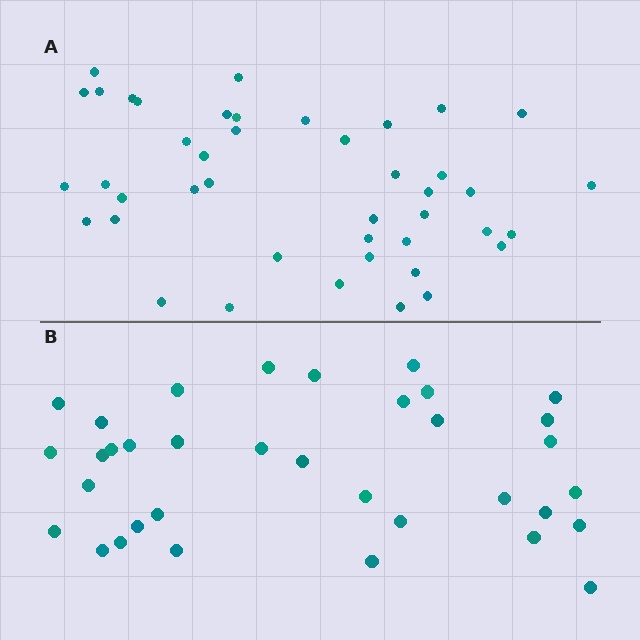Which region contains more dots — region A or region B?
Region A (the top region) has more dots.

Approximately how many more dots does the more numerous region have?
Region A has roughly 8 or so more dots than region B.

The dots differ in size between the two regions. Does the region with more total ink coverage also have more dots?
No. Region B has more total ink coverage because its dots are larger, but region A actually contains more individual dots. Total area can be misleading — the number of items is what matters here.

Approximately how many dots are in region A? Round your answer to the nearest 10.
About 40 dots. (The exact count is 43, which rounds to 40.)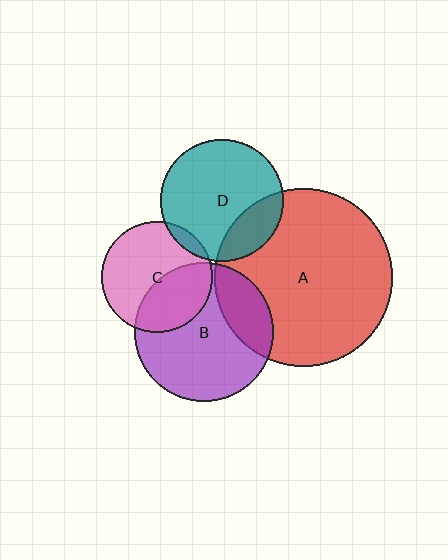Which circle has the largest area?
Circle A (red).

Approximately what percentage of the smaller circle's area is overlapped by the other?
Approximately 40%.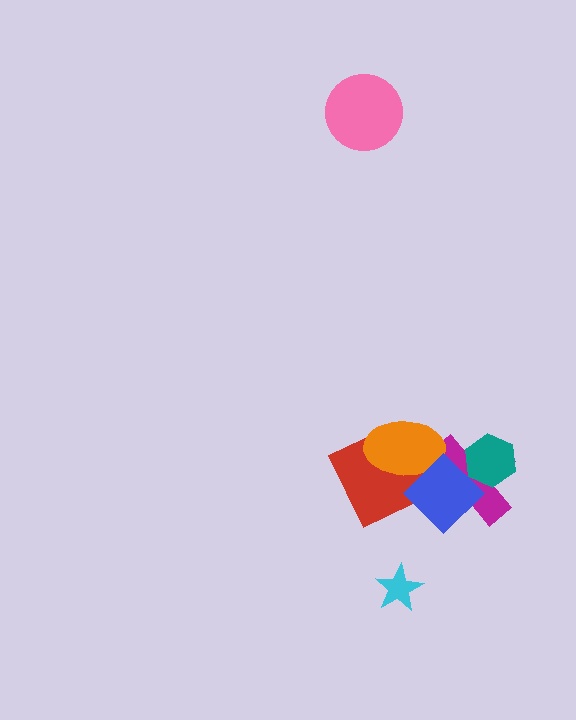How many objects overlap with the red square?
2 objects overlap with the red square.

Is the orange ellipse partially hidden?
Yes, it is partially covered by another shape.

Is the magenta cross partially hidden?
Yes, it is partially covered by another shape.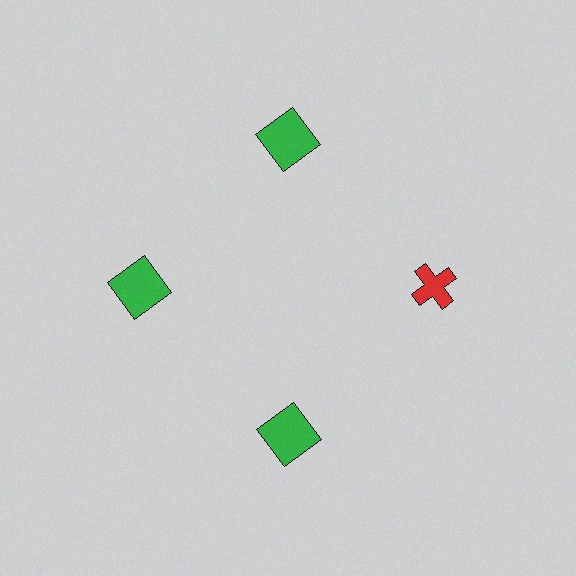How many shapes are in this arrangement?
There are 4 shapes arranged in a ring pattern.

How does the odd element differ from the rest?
It differs in both color (red instead of green) and shape (cross instead of square).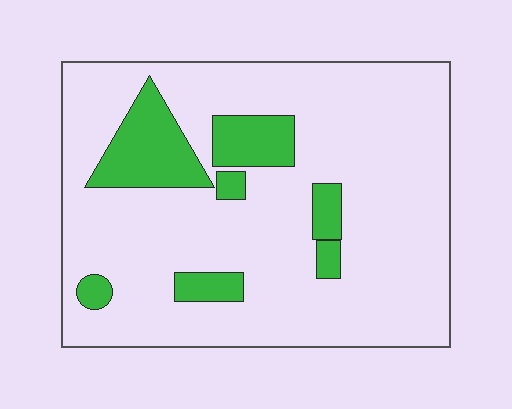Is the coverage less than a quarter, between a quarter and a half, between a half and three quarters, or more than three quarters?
Less than a quarter.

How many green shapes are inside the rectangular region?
7.